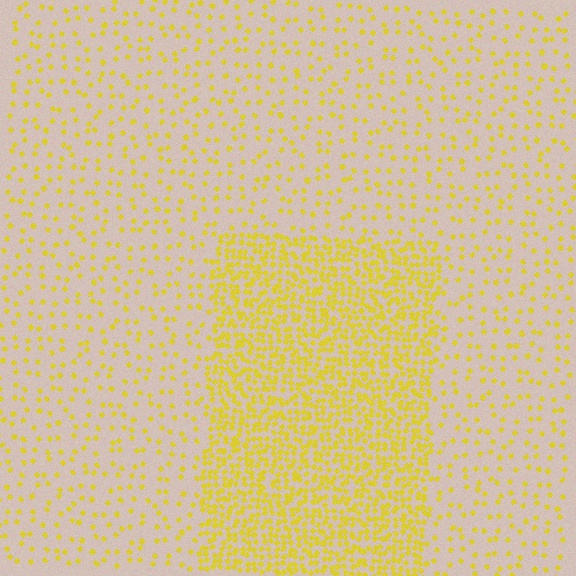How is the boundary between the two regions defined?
The boundary is defined by a change in element density (approximately 3.1x ratio). All elements are the same color, size, and shape.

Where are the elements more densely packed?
The elements are more densely packed inside the rectangle boundary.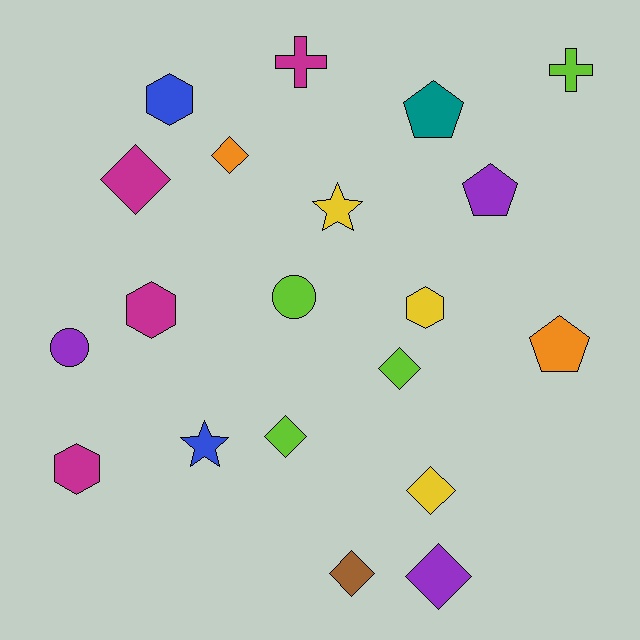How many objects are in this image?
There are 20 objects.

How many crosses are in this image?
There are 2 crosses.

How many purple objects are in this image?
There are 3 purple objects.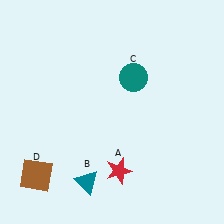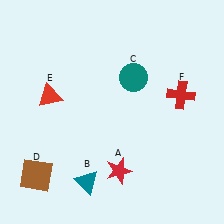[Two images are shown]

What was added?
A red triangle (E), a red cross (F) were added in Image 2.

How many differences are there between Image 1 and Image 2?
There are 2 differences between the two images.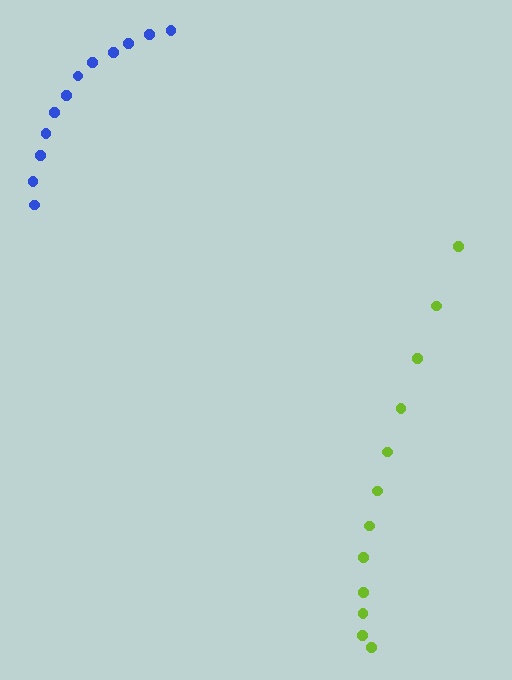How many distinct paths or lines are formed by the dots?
There are 2 distinct paths.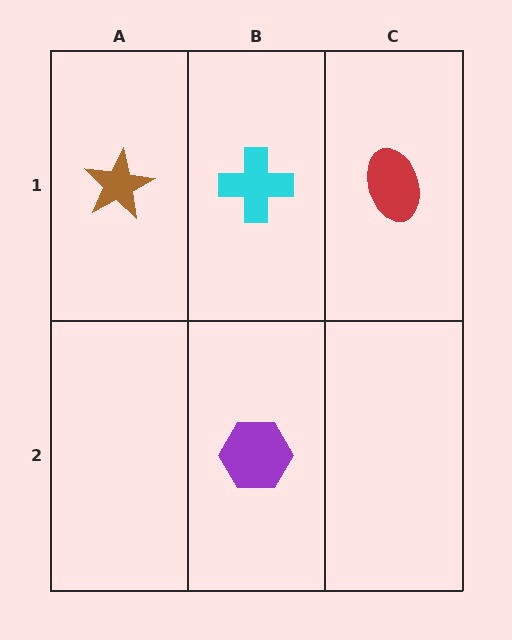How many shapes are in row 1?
3 shapes.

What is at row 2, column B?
A purple hexagon.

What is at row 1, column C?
A red ellipse.